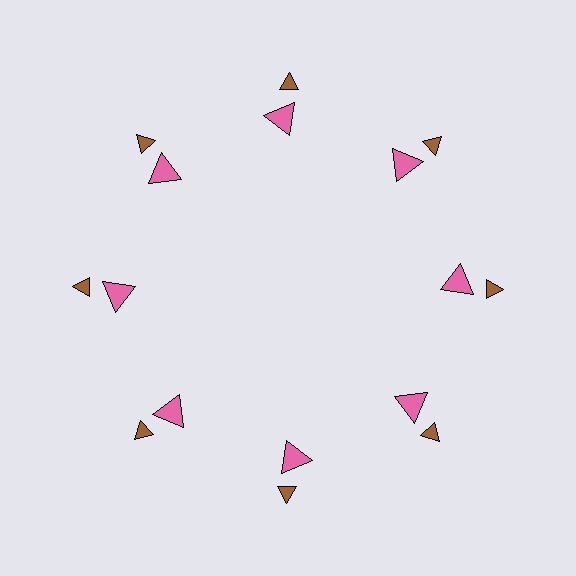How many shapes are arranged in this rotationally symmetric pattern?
There are 16 shapes, arranged in 8 groups of 2.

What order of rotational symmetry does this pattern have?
This pattern has 8-fold rotational symmetry.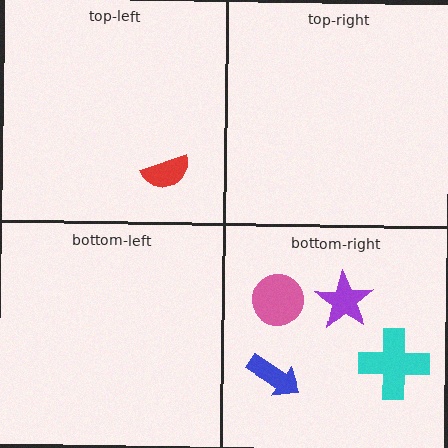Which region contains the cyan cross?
The bottom-right region.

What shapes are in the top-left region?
The red semicircle.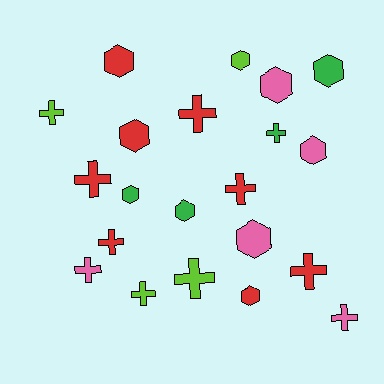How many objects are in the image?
There are 21 objects.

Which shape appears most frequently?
Cross, with 11 objects.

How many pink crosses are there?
There are 2 pink crosses.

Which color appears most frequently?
Red, with 8 objects.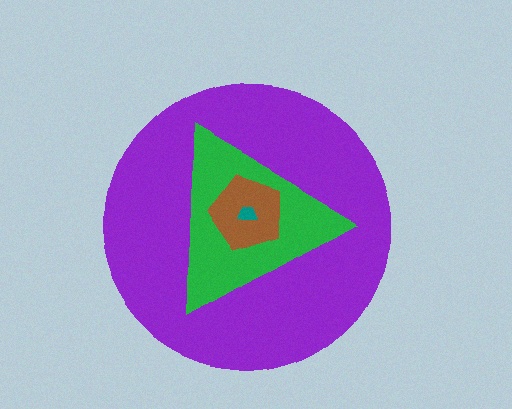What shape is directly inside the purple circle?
The green triangle.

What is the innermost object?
The teal trapezoid.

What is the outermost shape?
The purple circle.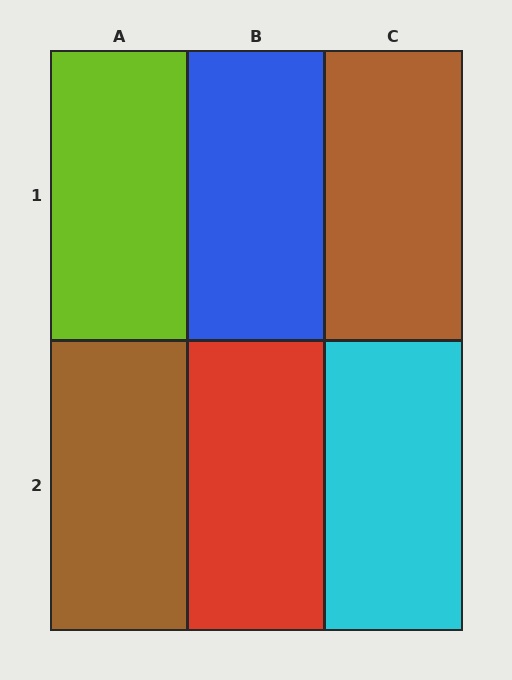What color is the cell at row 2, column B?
Red.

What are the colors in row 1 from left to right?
Lime, blue, brown.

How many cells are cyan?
1 cell is cyan.